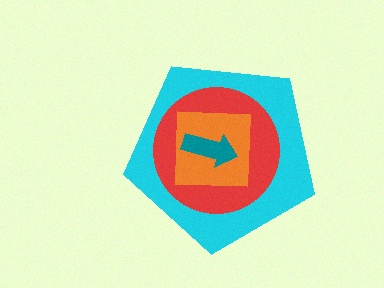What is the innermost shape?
The teal arrow.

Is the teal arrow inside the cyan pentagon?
Yes.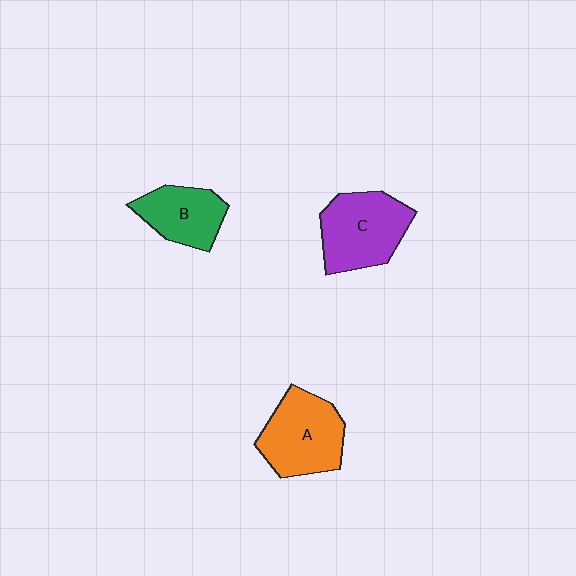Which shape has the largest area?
Shape C (purple).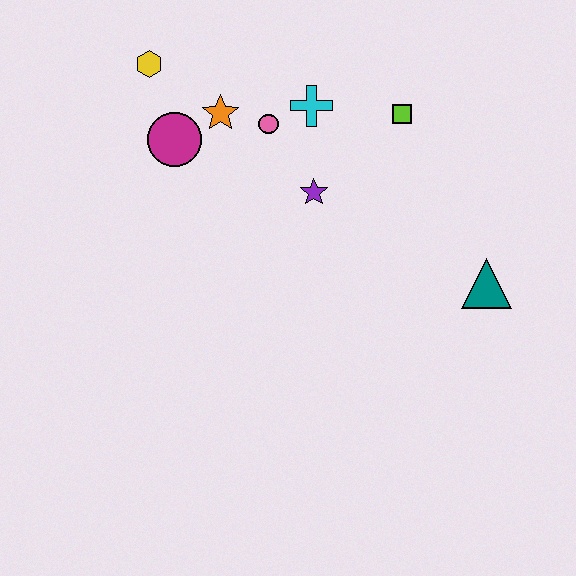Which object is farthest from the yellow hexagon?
The teal triangle is farthest from the yellow hexagon.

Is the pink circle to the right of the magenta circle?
Yes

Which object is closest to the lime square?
The cyan cross is closest to the lime square.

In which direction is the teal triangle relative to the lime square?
The teal triangle is below the lime square.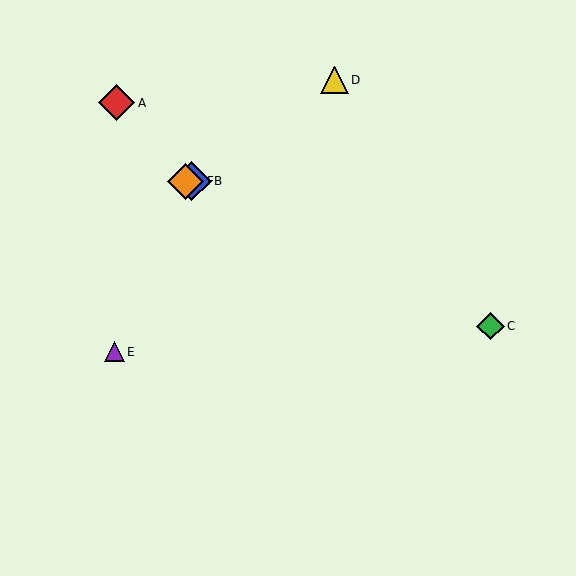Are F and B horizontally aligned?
Yes, both are at y≈181.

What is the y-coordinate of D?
Object D is at y≈80.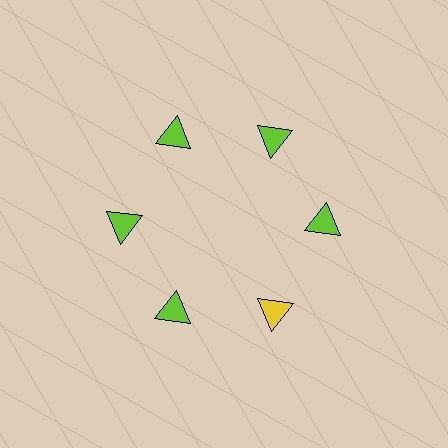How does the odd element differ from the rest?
It has a different color: yellow instead of lime.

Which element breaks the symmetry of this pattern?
The yellow triangle at roughly the 5 o'clock position breaks the symmetry. All other shapes are lime triangles.